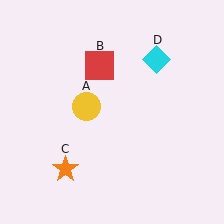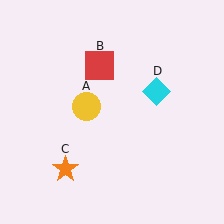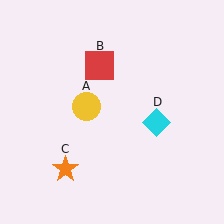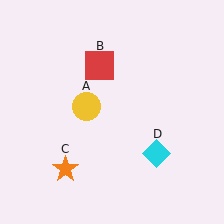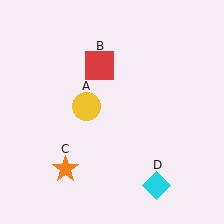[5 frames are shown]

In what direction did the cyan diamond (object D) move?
The cyan diamond (object D) moved down.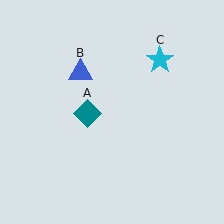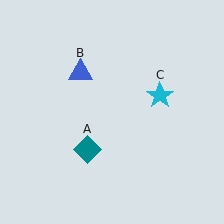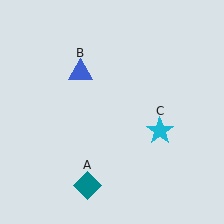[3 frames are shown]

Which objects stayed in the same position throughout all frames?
Blue triangle (object B) remained stationary.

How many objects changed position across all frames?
2 objects changed position: teal diamond (object A), cyan star (object C).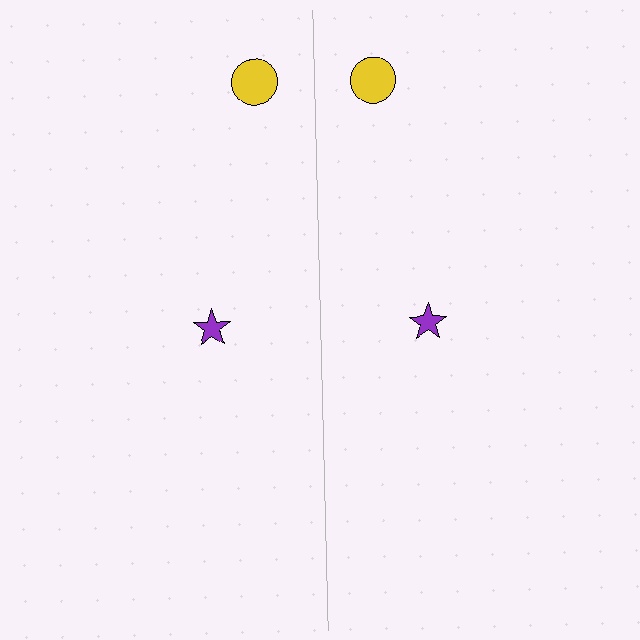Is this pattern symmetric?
Yes, this pattern has bilateral (reflection) symmetry.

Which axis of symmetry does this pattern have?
The pattern has a vertical axis of symmetry running through the center of the image.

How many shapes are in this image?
There are 4 shapes in this image.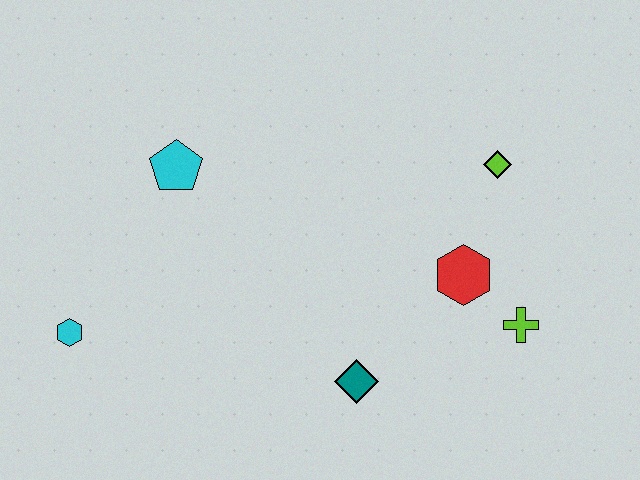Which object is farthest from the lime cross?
The cyan hexagon is farthest from the lime cross.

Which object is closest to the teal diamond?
The red hexagon is closest to the teal diamond.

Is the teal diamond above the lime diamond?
No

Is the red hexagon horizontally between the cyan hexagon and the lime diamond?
Yes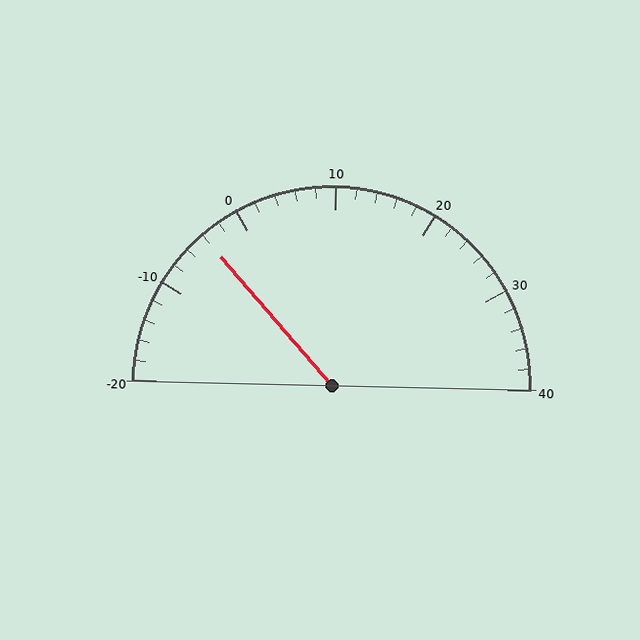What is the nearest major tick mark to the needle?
The nearest major tick mark is 0.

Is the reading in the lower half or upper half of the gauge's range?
The reading is in the lower half of the range (-20 to 40).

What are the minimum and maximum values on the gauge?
The gauge ranges from -20 to 40.